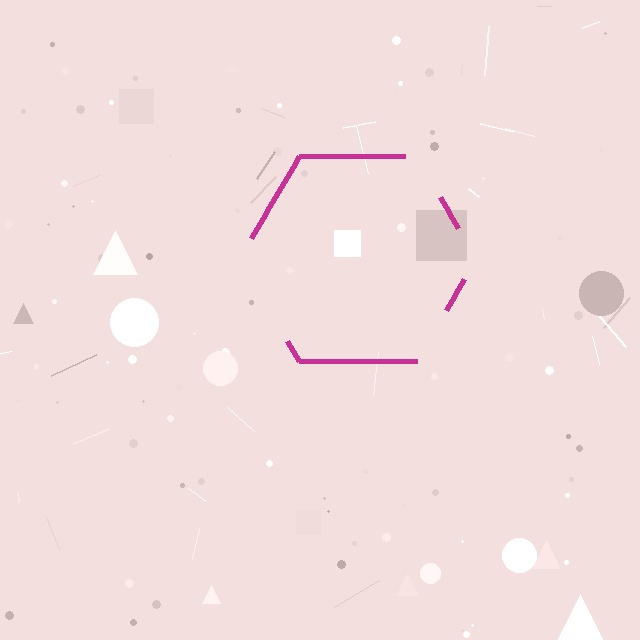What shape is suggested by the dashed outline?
The dashed outline suggests a hexagon.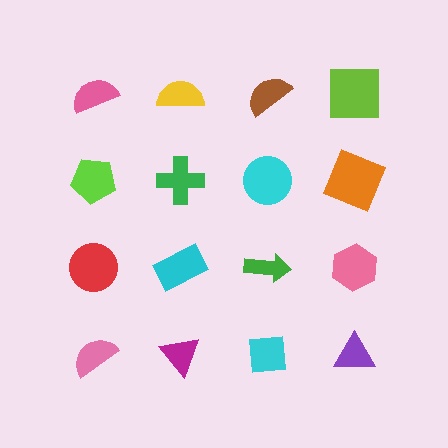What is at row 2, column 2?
A green cross.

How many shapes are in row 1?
4 shapes.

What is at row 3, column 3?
A green arrow.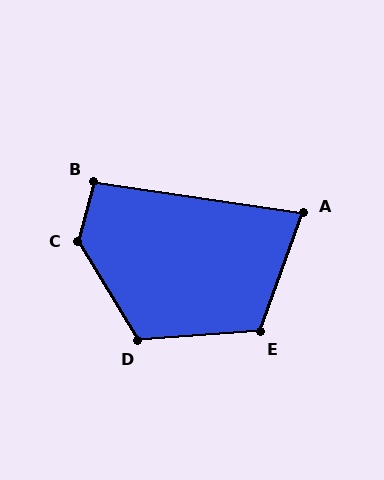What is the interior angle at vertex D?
Approximately 117 degrees (obtuse).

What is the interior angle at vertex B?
Approximately 97 degrees (obtuse).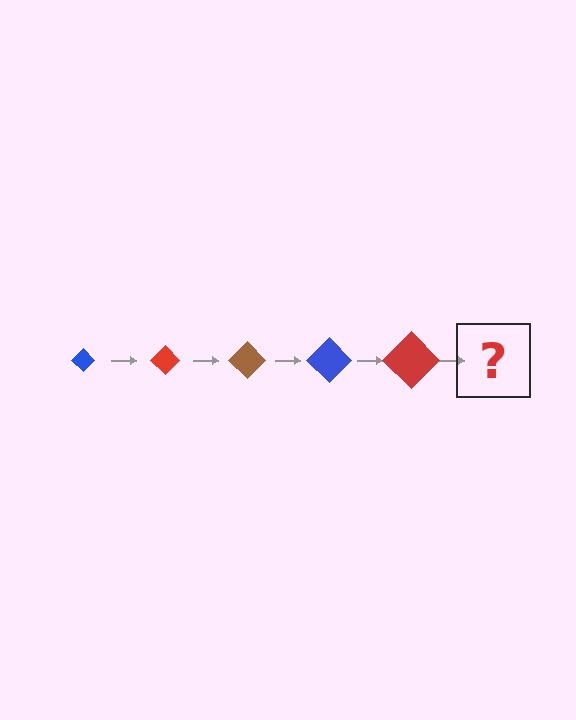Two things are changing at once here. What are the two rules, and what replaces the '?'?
The two rules are that the diamond grows larger each step and the color cycles through blue, red, and brown. The '?' should be a brown diamond, larger than the previous one.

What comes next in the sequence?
The next element should be a brown diamond, larger than the previous one.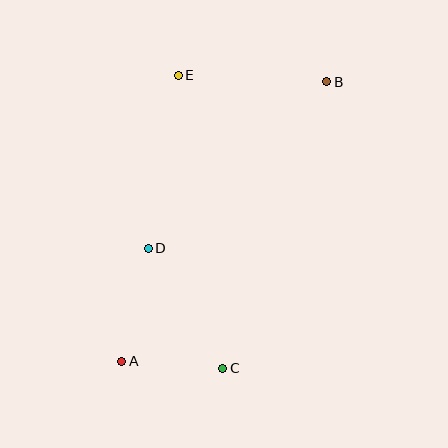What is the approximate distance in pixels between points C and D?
The distance between C and D is approximately 141 pixels.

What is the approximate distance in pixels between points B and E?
The distance between B and E is approximately 148 pixels.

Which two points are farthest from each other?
Points A and B are farthest from each other.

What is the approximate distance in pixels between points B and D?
The distance between B and D is approximately 244 pixels.